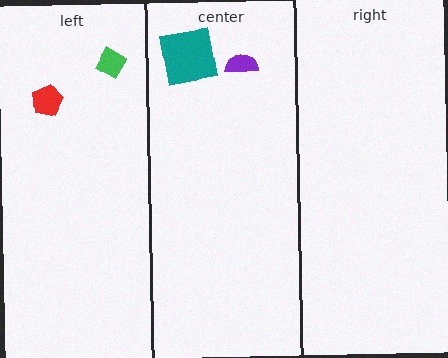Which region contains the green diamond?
The left region.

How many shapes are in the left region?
2.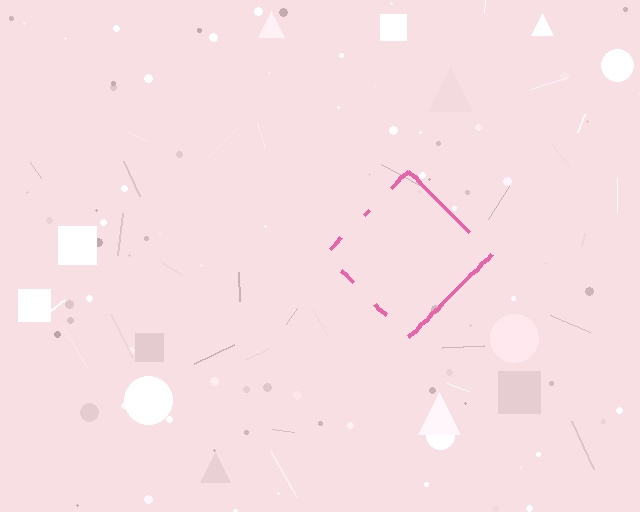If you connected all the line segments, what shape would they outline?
They would outline a diamond.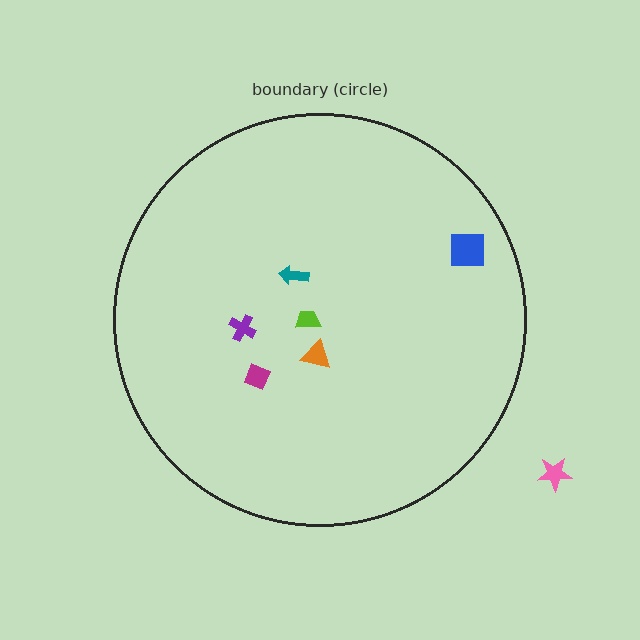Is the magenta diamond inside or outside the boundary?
Inside.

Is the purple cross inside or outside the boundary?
Inside.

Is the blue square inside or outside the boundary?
Inside.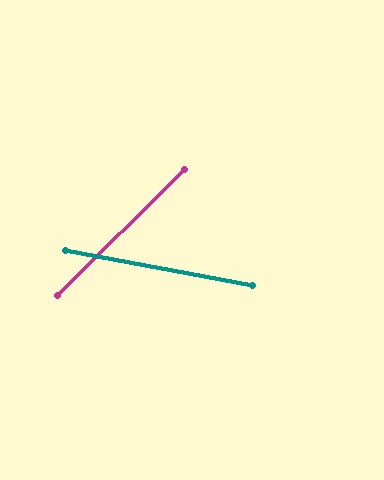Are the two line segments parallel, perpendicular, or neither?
Neither parallel nor perpendicular — they differ by about 55°.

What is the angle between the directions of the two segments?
Approximately 55 degrees.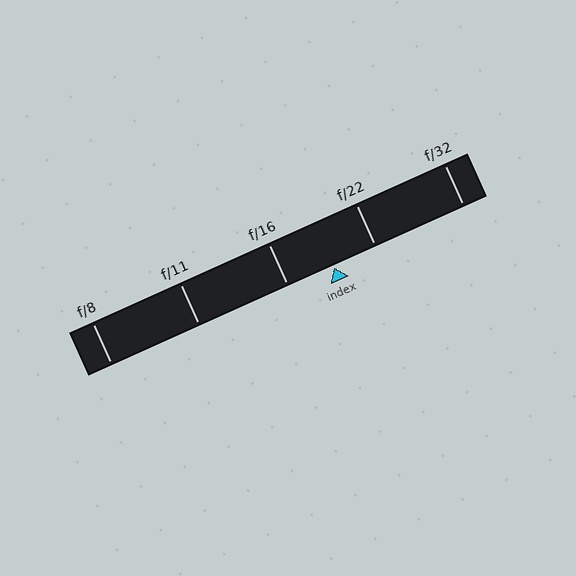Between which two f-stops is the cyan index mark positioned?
The index mark is between f/16 and f/22.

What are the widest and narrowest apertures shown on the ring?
The widest aperture shown is f/8 and the narrowest is f/32.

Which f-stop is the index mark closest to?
The index mark is closest to f/22.